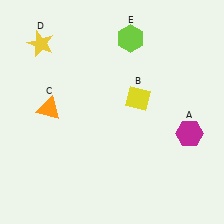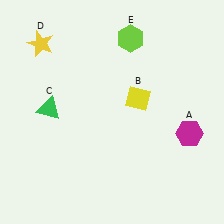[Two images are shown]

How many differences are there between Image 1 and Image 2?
There is 1 difference between the two images.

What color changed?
The triangle (C) changed from orange in Image 1 to green in Image 2.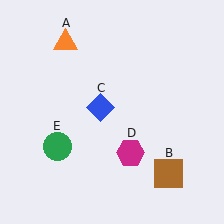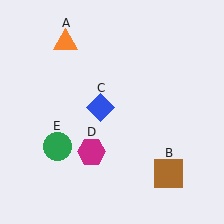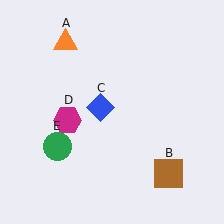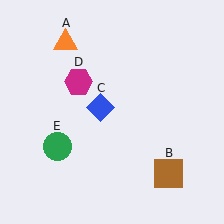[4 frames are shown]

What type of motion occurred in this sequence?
The magenta hexagon (object D) rotated clockwise around the center of the scene.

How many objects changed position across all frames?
1 object changed position: magenta hexagon (object D).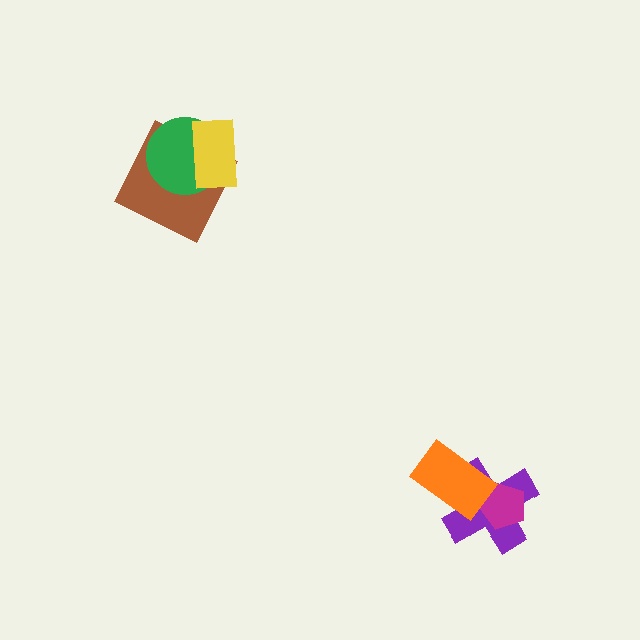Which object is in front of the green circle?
The yellow rectangle is in front of the green circle.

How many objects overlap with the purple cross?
2 objects overlap with the purple cross.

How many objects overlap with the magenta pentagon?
2 objects overlap with the magenta pentagon.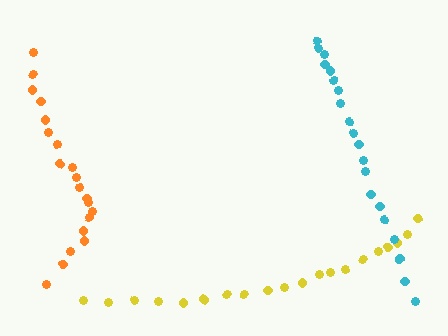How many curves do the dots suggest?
There are 3 distinct paths.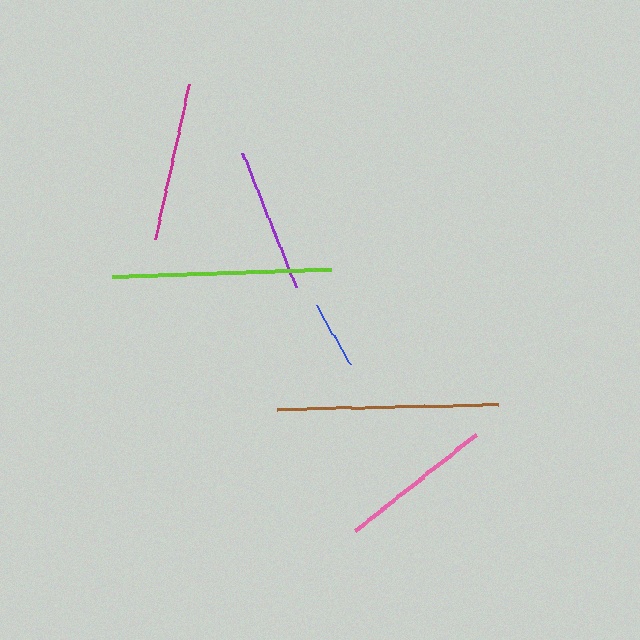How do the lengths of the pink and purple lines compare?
The pink and purple lines are approximately the same length.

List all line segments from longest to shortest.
From longest to shortest: brown, lime, magenta, pink, purple, blue.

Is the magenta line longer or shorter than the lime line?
The lime line is longer than the magenta line.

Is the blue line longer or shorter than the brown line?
The brown line is longer than the blue line.